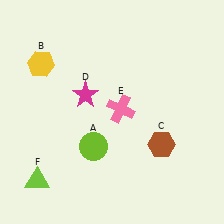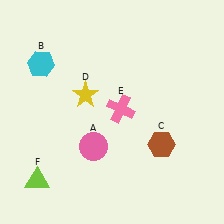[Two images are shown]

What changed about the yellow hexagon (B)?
In Image 1, B is yellow. In Image 2, it changed to cyan.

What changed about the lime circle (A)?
In Image 1, A is lime. In Image 2, it changed to pink.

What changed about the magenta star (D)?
In Image 1, D is magenta. In Image 2, it changed to yellow.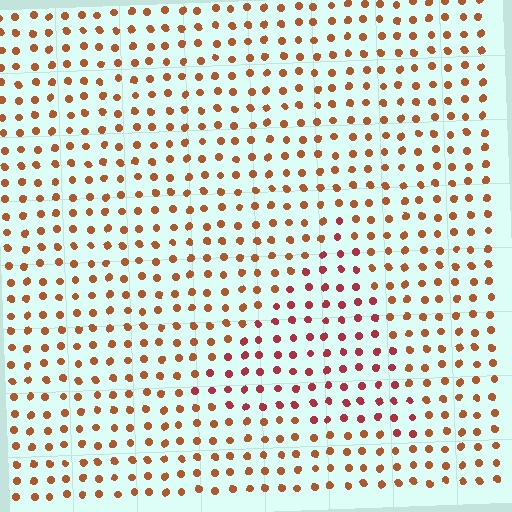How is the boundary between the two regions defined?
The boundary is defined purely by a slight shift in hue (about 30 degrees). Spacing, size, and orientation are identical on both sides.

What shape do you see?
I see a triangle.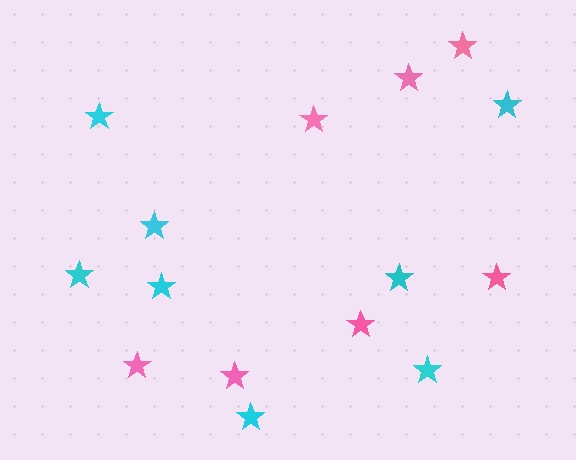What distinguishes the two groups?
There are 2 groups: one group of cyan stars (8) and one group of pink stars (7).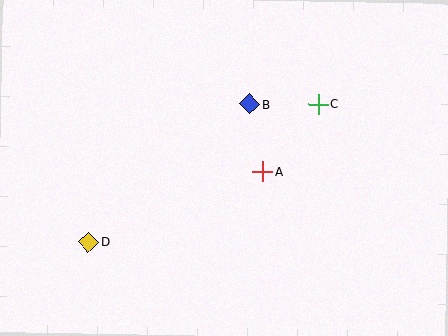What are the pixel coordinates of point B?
Point B is at (250, 104).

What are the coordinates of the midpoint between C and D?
The midpoint between C and D is at (203, 173).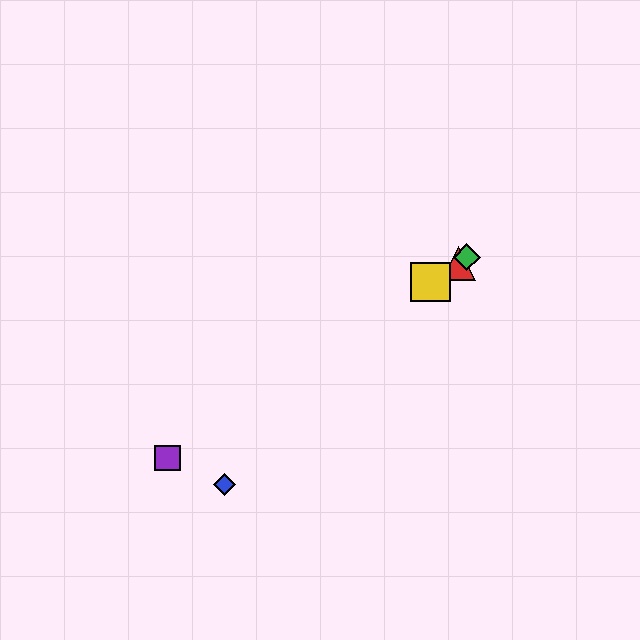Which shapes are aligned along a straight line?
The red triangle, the green diamond, the yellow square, the purple square are aligned along a straight line.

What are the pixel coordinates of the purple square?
The purple square is at (168, 458).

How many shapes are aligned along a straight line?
4 shapes (the red triangle, the green diamond, the yellow square, the purple square) are aligned along a straight line.